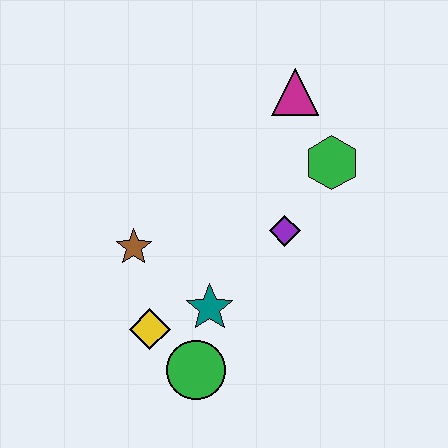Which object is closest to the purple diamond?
The green hexagon is closest to the purple diamond.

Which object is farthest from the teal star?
The magenta triangle is farthest from the teal star.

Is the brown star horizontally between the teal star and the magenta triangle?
No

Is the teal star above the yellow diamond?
Yes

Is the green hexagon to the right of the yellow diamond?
Yes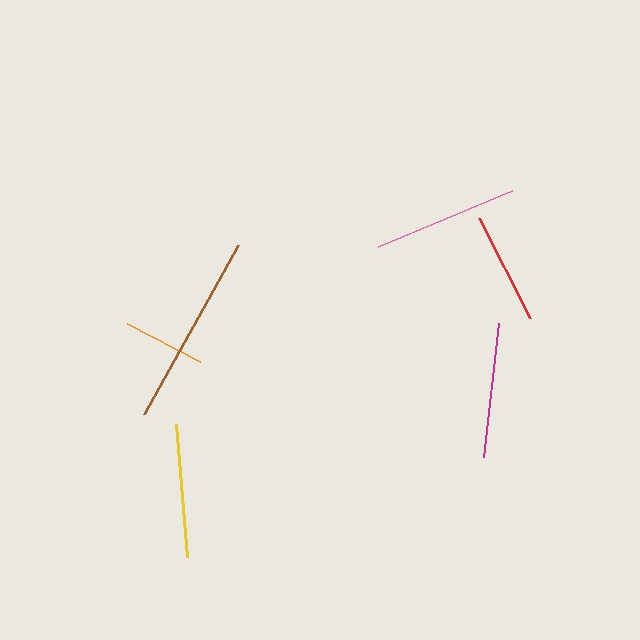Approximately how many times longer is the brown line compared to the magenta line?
The brown line is approximately 1.4 times the length of the magenta line.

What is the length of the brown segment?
The brown segment is approximately 194 pixels long.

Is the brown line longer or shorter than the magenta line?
The brown line is longer than the magenta line.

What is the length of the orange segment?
The orange segment is approximately 83 pixels long.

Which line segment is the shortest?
The orange line is the shortest at approximately 83 pixels.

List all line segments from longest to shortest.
From longest to shortest: brown, pink, magenta, yellow, red, orange.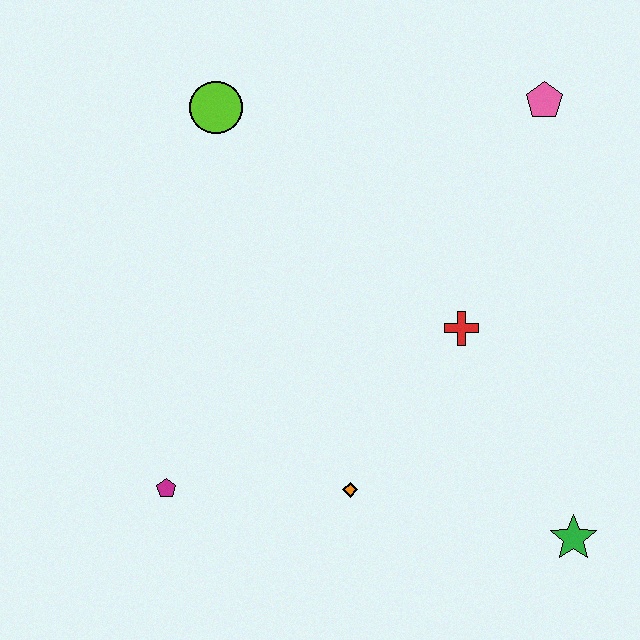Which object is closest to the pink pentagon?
The red cross is closest to the pink pentagon.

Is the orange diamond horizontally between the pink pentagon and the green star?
No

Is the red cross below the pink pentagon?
Yes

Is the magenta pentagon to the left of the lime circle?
Yes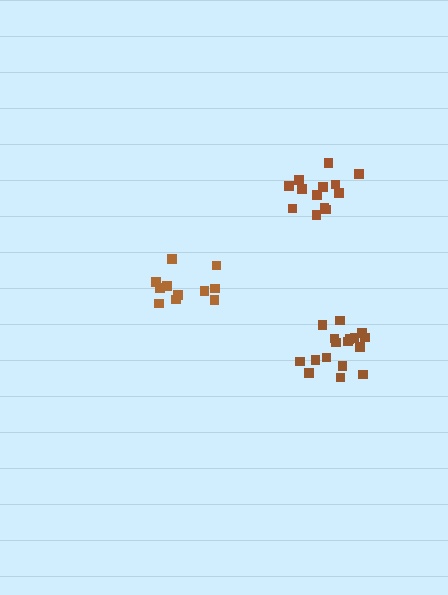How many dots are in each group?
Group 1: 17 dots, Group 2: 13 dots, Group 3: 11 dots (41 total).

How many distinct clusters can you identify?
There are 3 distinct clusters.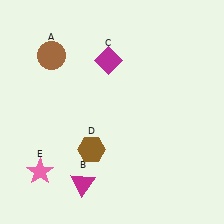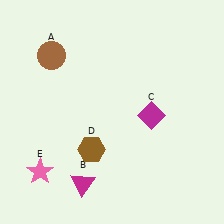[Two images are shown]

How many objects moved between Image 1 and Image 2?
1 object moved between the two images.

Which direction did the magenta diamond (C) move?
The magenta diamond (C) moved down.